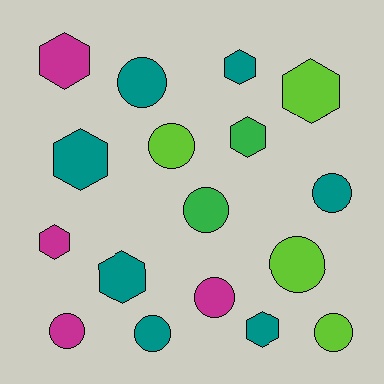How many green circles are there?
There is 1 green circle.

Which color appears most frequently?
Teal, with 7 objects.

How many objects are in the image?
There are 17 objects.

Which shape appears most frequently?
Circle, with 9 objects.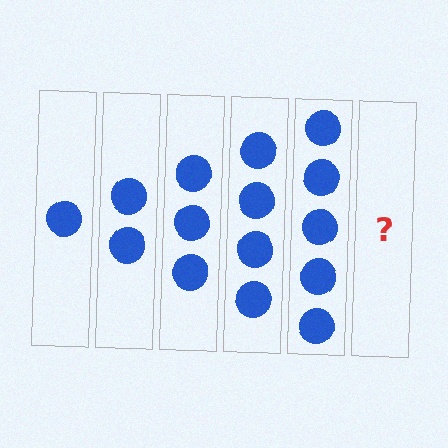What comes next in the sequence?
The next element should be 6 circles.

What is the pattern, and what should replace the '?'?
The pattern is that each step adds one more circle. The '?' should be 6 circles.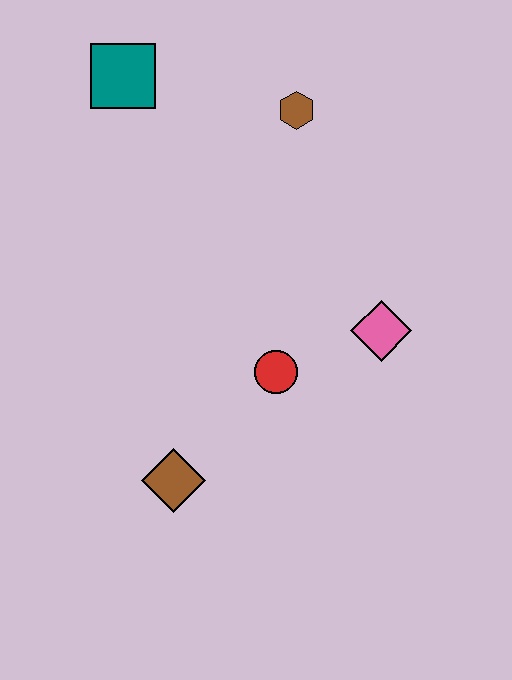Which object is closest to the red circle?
The pink diamond is closest to the red circle.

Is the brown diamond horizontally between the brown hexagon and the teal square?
Yes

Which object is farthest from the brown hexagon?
The brown diamond is farthest from the brown hexagon.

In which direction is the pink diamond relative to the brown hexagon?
The pink diamond is below the brown hexagon.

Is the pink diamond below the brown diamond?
No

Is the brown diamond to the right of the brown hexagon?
No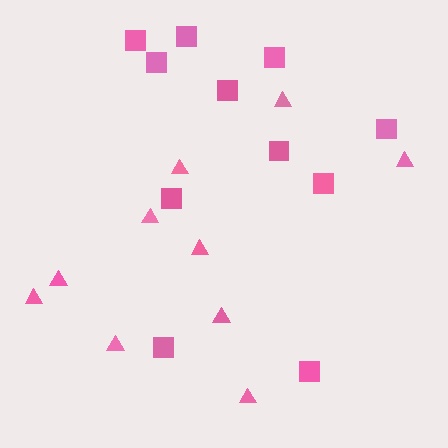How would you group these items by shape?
There are 2 groups: one group of triangles (10) and one group of squares (11).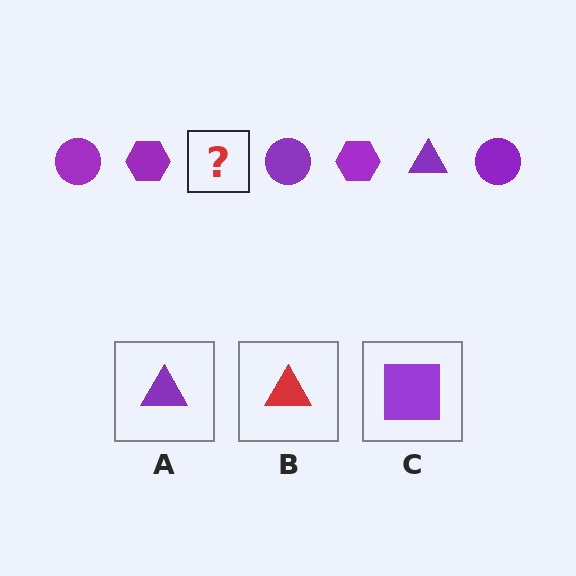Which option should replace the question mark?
Option A.